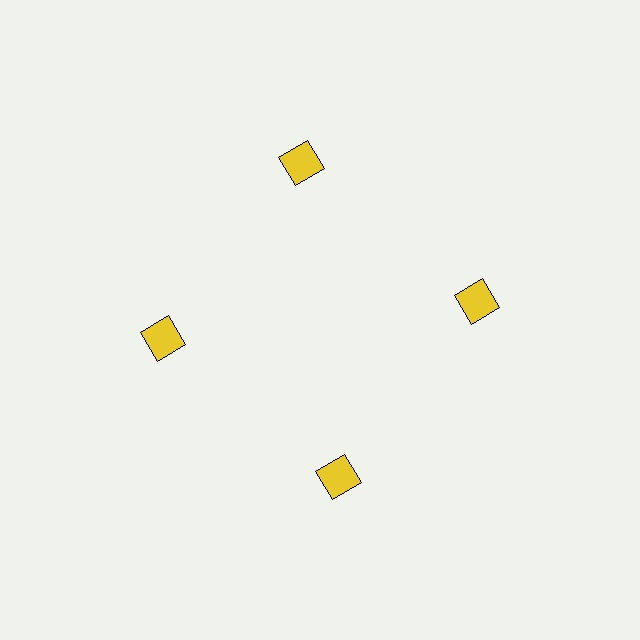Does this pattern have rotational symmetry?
Yes, this pattern has 4-fold rotational symmetry. It looks the same after rotating 90 degrees around the center.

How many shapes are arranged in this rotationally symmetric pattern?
There are 4 shapes, arranged in 4 groups of 1.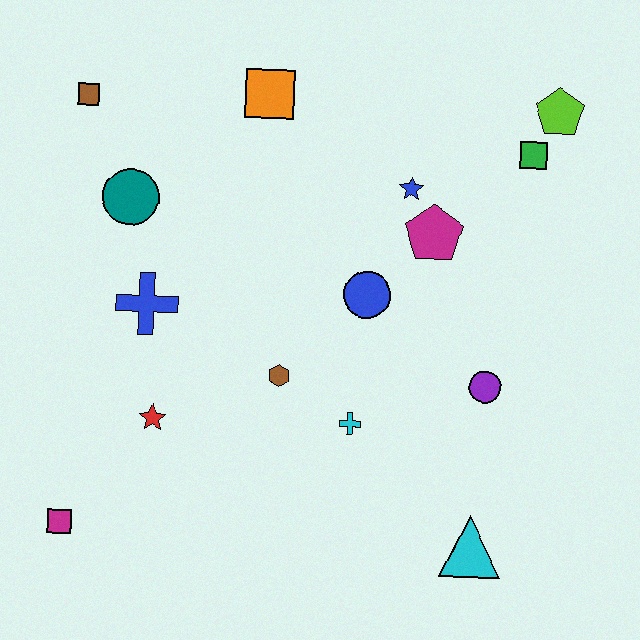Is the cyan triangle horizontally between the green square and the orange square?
Yes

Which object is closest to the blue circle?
The magenta pentagon is closest to the blue circle.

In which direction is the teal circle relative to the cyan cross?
The teal circle is to the left of the cyan cross.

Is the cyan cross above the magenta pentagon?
No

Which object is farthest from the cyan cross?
The brown square is farthest from the cyan cross.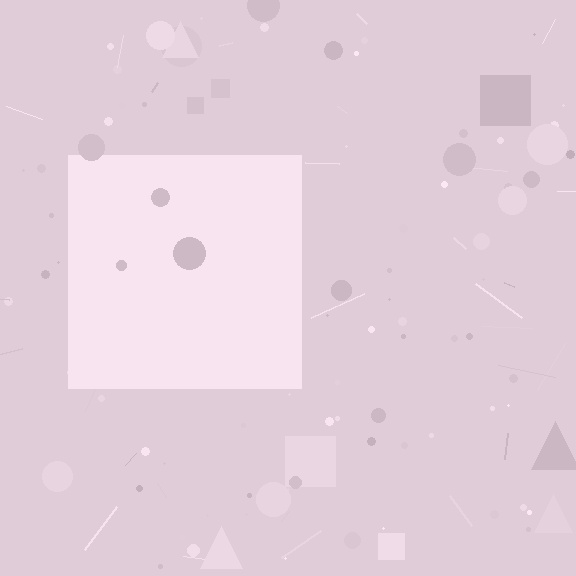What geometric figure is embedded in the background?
A square is embedded in the background.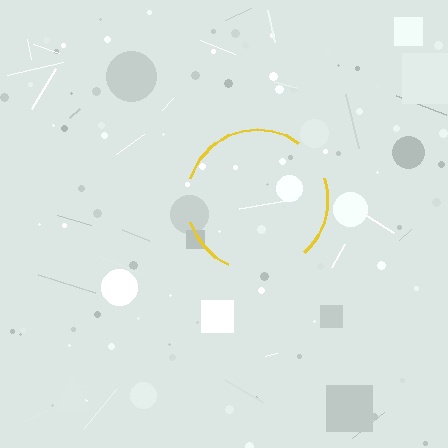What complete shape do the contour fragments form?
The contour fragments form a circle.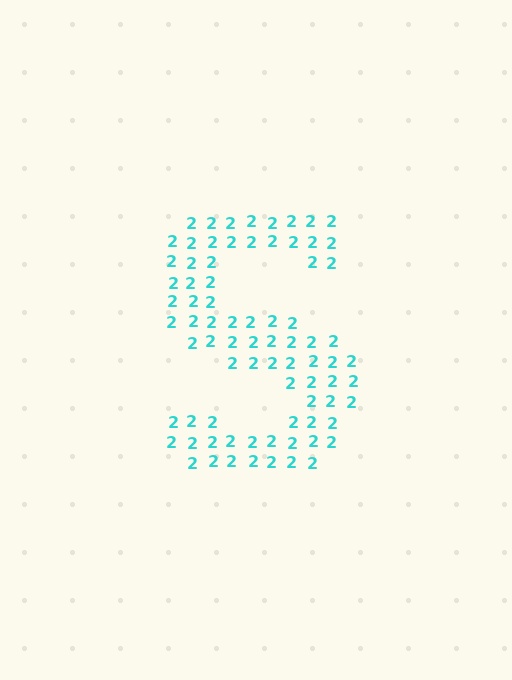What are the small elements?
The small elements are digit 2's.